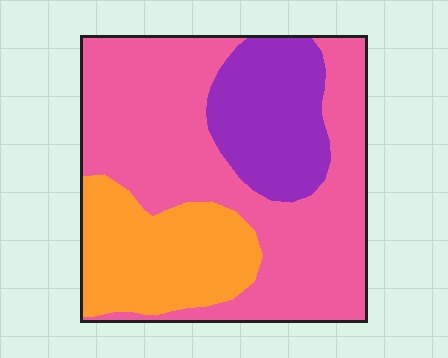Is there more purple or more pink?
Pink.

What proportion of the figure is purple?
Purple covers about 20% of the figure.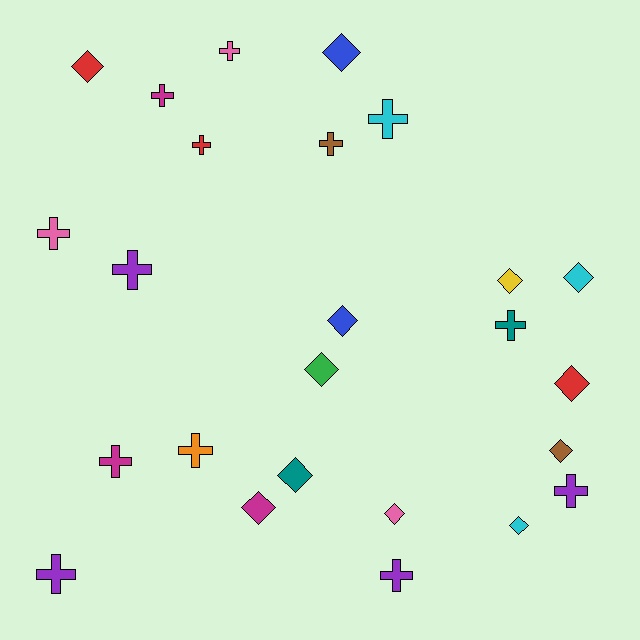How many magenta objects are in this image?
There are 3 magenta objects.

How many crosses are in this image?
There are 13 crosses.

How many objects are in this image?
There are 25 objects.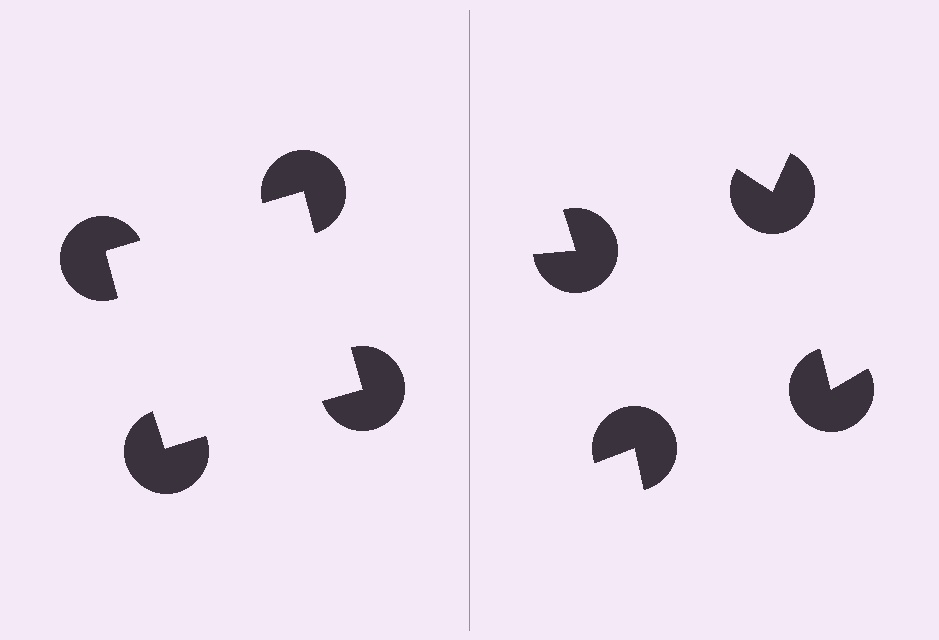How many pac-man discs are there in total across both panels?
8 — 4 on each side.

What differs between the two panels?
The pac-man discs are positioned identically on both sides; only the wedge orientations differ. On the left they align to a square; on the right they are misaligned.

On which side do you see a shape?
An illusory square appears on the left side. On the right side the wedge cuts are rotated, so no coherent shape forms.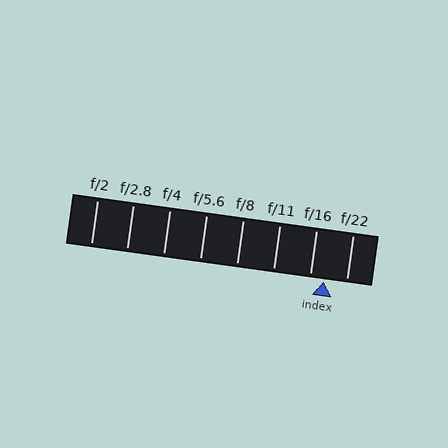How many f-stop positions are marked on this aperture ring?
There are 8 f-stop positions marked.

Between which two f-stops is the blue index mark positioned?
The index mark is between f/16 and f/22.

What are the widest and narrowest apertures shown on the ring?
The widest aperture shown is f/2 and the narrowest is f/22.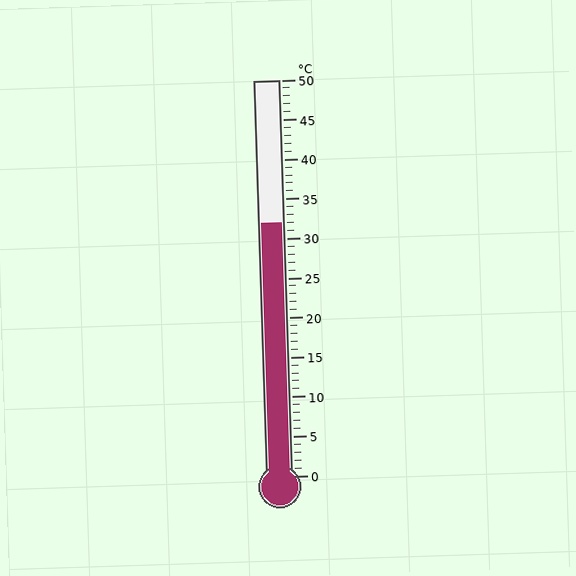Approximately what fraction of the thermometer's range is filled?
The thermometer is filled to approximately 65% of its range.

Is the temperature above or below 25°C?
The temperature is above 25°C.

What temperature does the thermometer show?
The thermometer shows approximately 32°C.